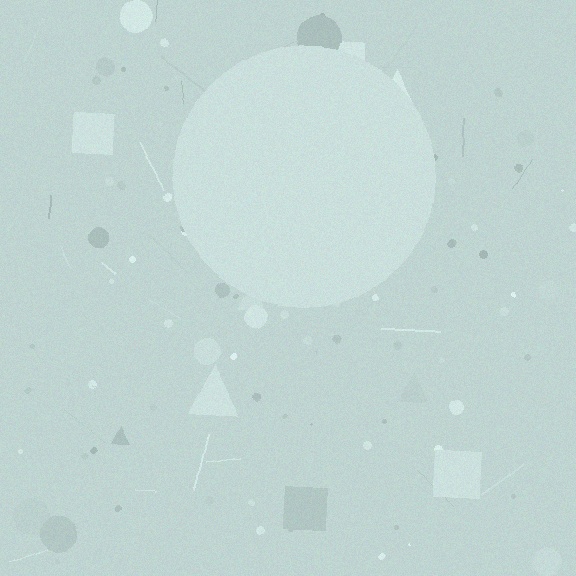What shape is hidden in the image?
A circle is hidden in the image.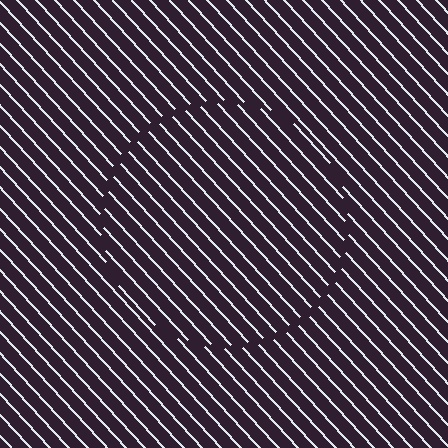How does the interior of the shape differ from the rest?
The interior of the shape contains the same grating, shifted by half a period — the contour is defined by the phase discontinuity where line-ends from the inner and outer gratings abut.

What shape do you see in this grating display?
An illusory circle. The interior of the shape contains the same grating, shifted by half a period — the contour is defined by the phase discontinuity where line-ends from the inner and outer gratings abut.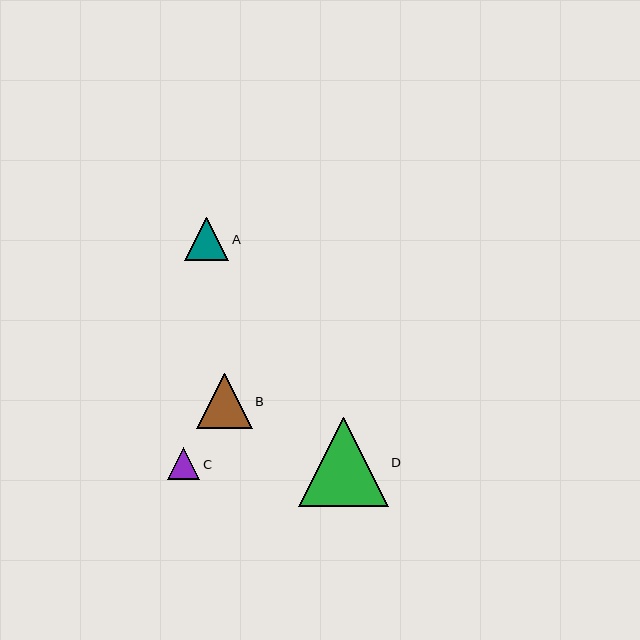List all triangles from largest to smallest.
From largest to smallest: D, B, A, C.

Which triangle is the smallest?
Triangle C is the smallest with a size of approximately 32 pixels.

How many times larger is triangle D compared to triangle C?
Triangle D is approximately 2.8 times the size of triangle C.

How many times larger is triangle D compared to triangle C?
Triangle D is approximately 2.8 times the size of triangle C.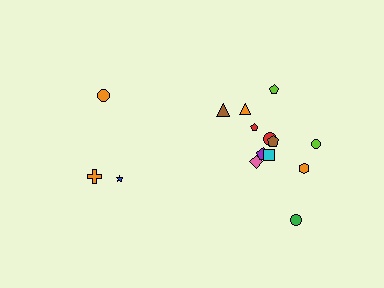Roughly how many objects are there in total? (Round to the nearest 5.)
Roughly 15 objects in total.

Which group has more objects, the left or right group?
The right group.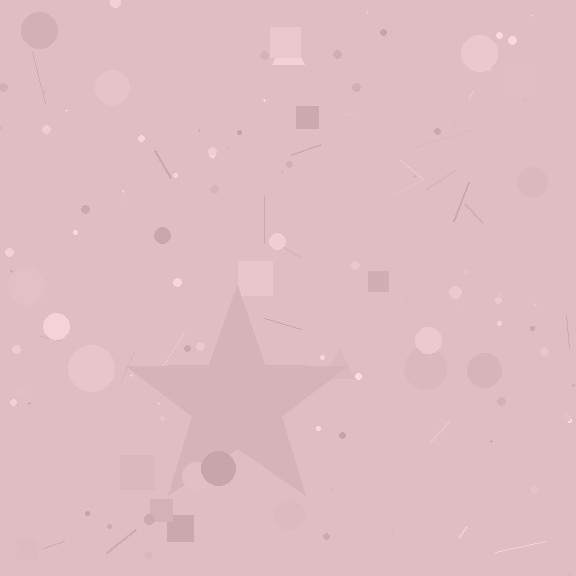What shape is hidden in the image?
A star is hidden in the image.